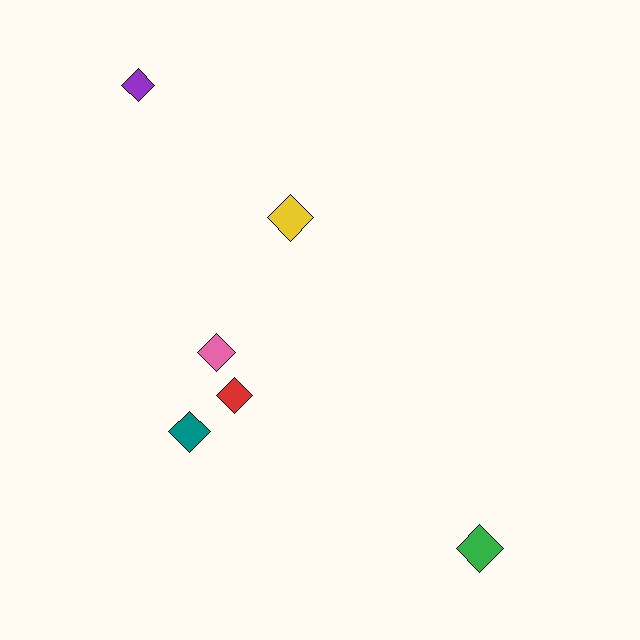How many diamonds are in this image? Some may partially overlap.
There are 6 diamonds.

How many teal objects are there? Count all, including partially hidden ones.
There is 1 teal object.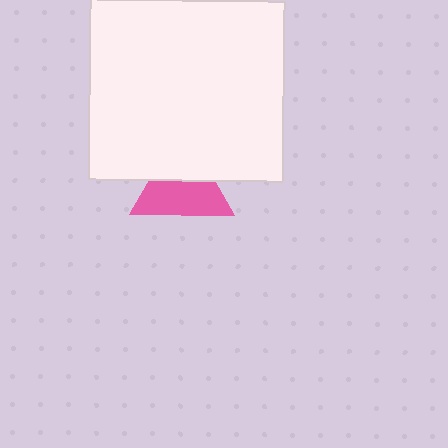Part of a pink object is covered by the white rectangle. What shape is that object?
It is a triangle.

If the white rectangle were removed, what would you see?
You would see the complete pink triangle.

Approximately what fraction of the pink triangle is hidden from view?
Roughly 40% of the pink triangle is hidden behind the white rectangle.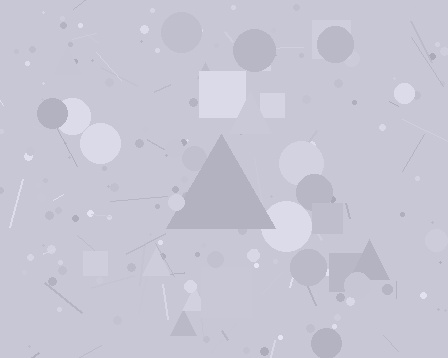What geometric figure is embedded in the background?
A triangle is embedded in the background.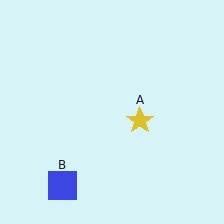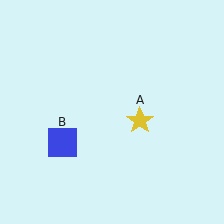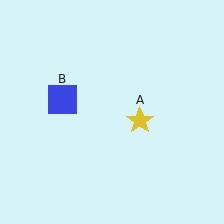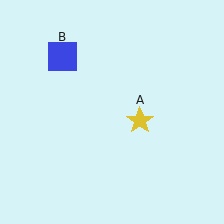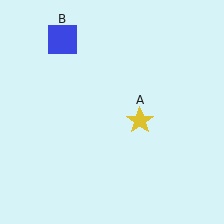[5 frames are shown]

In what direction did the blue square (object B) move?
The blue square (object B) moved up.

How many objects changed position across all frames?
1 object changed position: blue square (object B).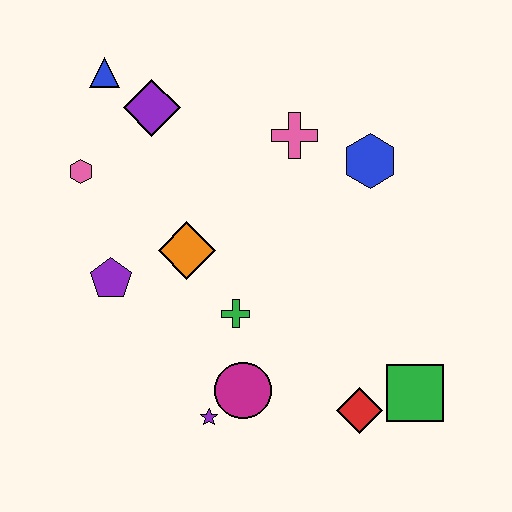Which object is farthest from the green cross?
The blue triangle is farthest from the green cross.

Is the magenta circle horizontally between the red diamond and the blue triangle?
Yes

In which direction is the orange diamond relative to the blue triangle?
The orange diamond is below the blue triangle.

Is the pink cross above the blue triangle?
No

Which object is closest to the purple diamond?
The blue triangle is closest to the purple diamond.